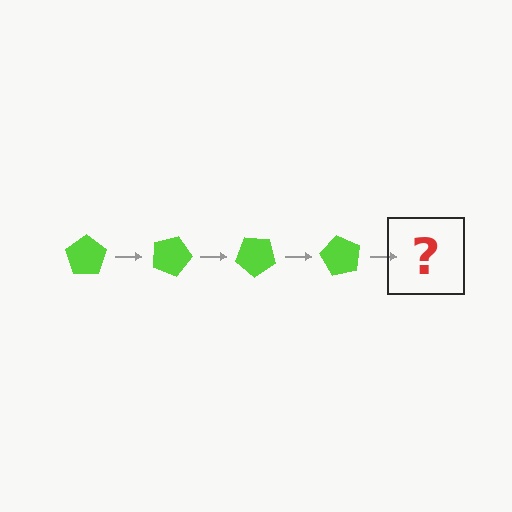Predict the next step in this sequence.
The next step is a lime pentagon rotated 80 degrees.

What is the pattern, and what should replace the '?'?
The pattern is that the pentagon rotates 20 degrees each step. The '?' should be a lime pentagon rotated 80 degrees.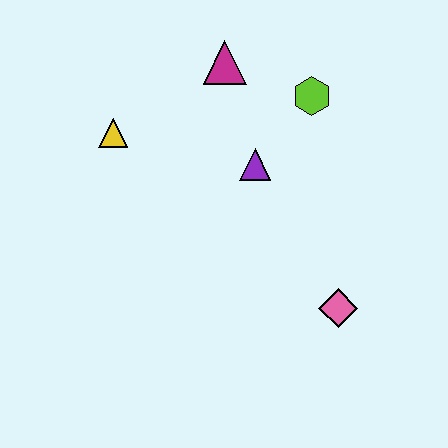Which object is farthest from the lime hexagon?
The pink diamond is farthest from the lime hexagon.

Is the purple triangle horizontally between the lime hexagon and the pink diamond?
No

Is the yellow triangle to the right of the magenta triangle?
No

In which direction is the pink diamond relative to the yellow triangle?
The pink diamond is to the right of the yellow triangle.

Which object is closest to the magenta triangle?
The lime hexagon is closest to the magenta triangle.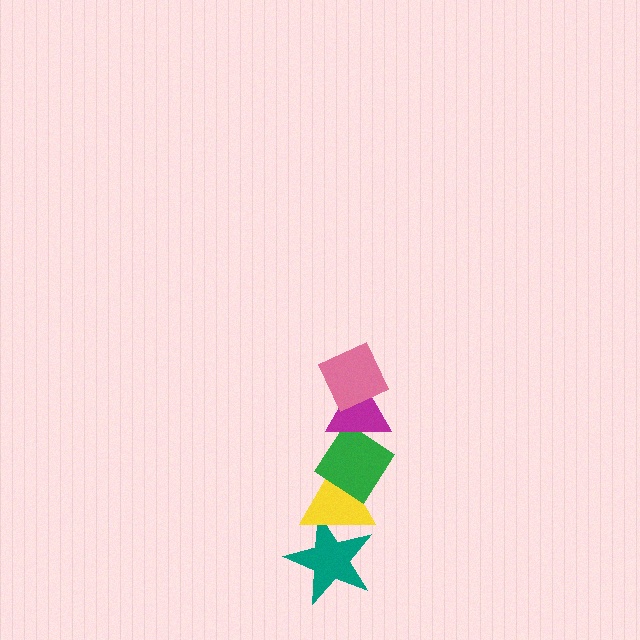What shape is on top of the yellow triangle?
The green diamond is on top of the yellow triangle.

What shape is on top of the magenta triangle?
The pink diamond is on top of the magenta triangle.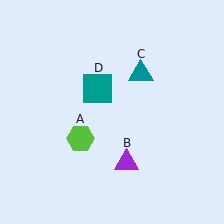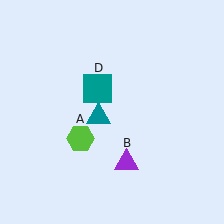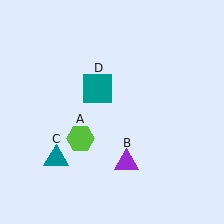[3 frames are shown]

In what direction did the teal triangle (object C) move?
The teal triangle (object C) moved down and to the left.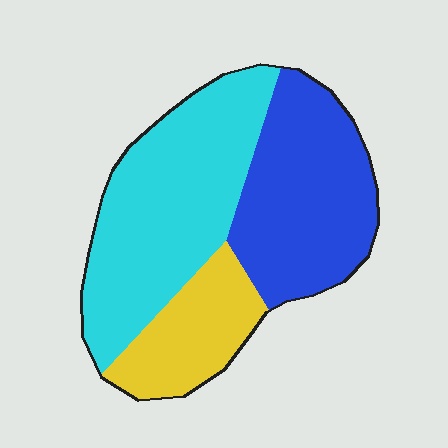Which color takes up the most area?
Cyan, at roughly 45%.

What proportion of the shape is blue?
Blue covers about 35% of the shape.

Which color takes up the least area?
Yellow, at roughly 20%.